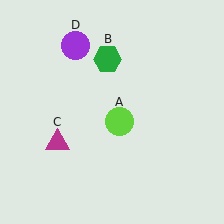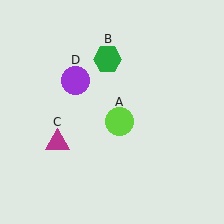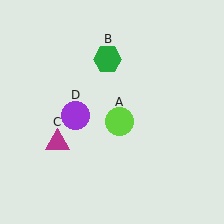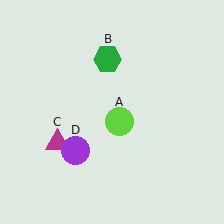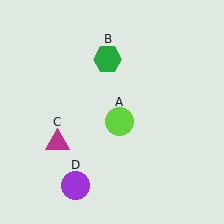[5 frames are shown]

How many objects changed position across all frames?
1 object changed position: purple circle (object D).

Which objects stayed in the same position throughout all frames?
Lime circle (object A) and green hexagon (object B) and magenta triangle (object C) remained stationary.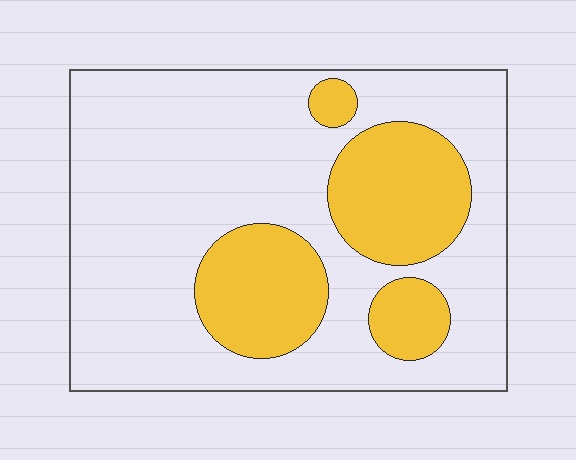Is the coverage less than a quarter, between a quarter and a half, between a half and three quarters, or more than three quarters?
Between a quarter and a half.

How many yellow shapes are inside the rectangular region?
4.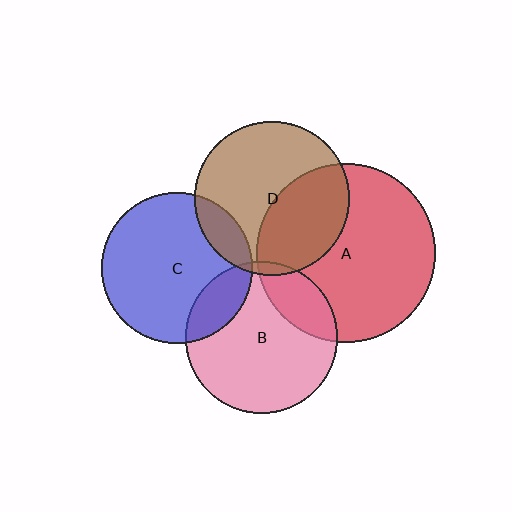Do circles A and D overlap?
Yes.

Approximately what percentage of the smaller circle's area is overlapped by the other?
Approximately 40%.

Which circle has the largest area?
Circle A (red).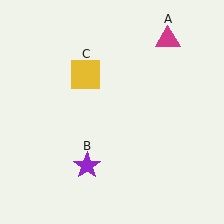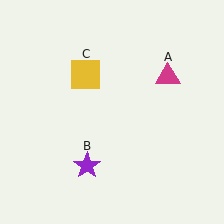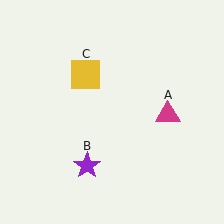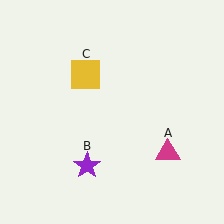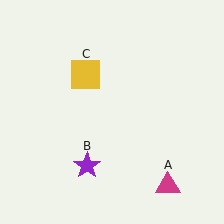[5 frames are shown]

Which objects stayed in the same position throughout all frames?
Purple star (object B) and yellow square (object C) remained stationary.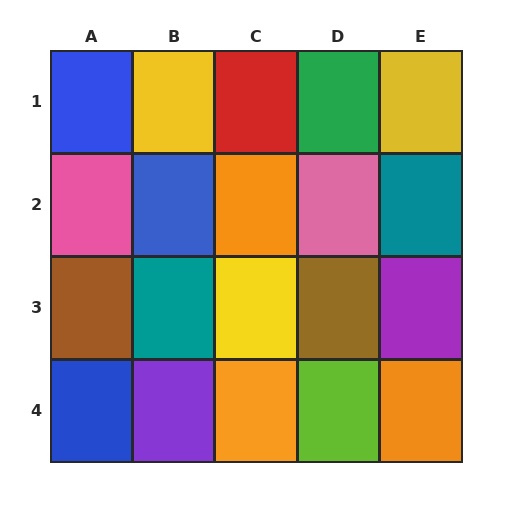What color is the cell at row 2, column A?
Pink.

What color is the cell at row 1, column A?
Blue.